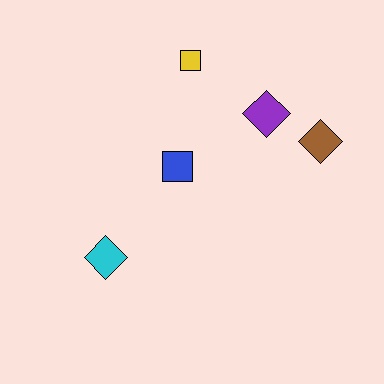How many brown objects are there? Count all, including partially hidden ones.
There is 1 brown object.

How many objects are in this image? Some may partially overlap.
There are 5 objects.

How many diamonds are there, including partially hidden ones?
There are 3 diamonds.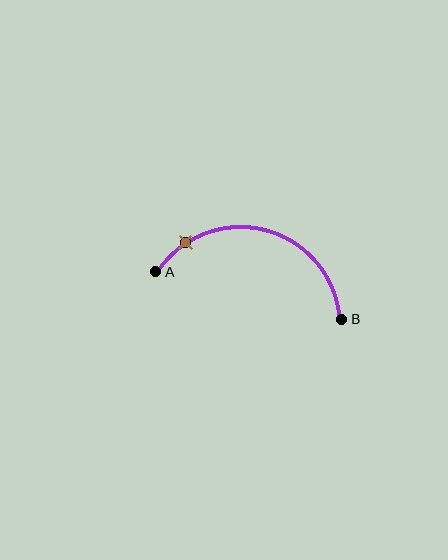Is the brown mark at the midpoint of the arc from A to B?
No. The brown mark lies on the arc but is closer to endpoint A. The arc midpoint would be at the point on the curve equidistant along the arc from both A and B.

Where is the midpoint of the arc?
The arc midpoint is the point on the curve farthest from the straight line joining A and B. It sits above that line.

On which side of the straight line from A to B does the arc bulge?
The arc bulges above the straight line connecting A and B.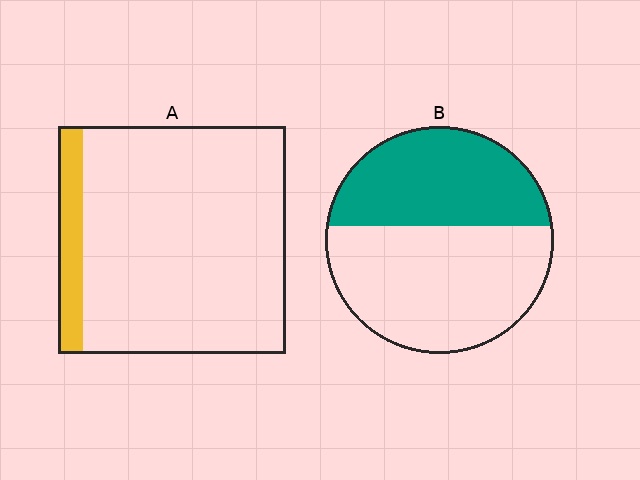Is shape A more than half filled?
No.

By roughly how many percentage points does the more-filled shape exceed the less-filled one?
By roughly 30 percentage points (B over A).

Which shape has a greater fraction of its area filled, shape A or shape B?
Shape B.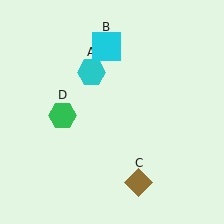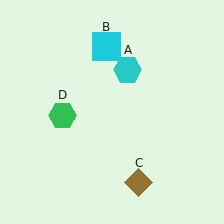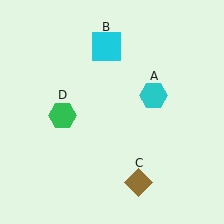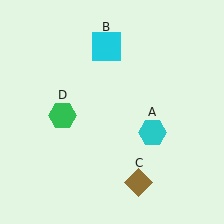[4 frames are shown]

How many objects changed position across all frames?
1 object changed position: cyan hexagon (object A).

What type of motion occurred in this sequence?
The cyan hexagon (object A) rotated clockwise around the center of the scene.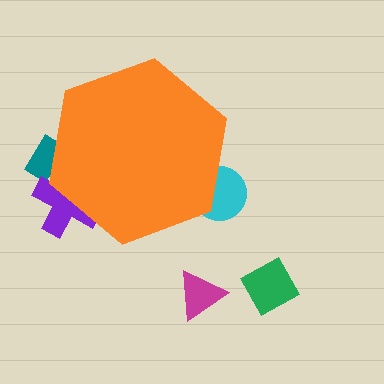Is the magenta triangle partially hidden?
No, the magenta triangle is fully visible.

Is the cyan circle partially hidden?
Yes, the cyan circle is partially hidden behind the orange hexagon.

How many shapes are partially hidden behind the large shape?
3 shapes are partially hidden.